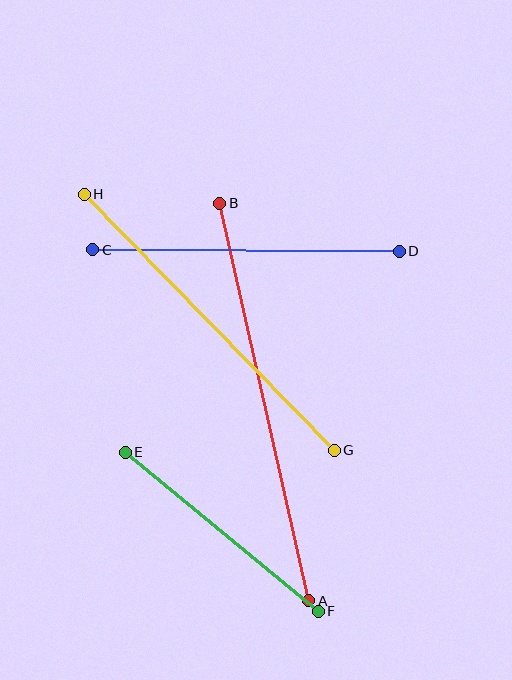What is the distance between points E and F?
The distance is approximately 250 pixels.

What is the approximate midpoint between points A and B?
The midpoint is at approximately (264, 402) pixels.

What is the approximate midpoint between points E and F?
The midpoint is at approximately (222, 532) pixels.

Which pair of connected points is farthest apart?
Points A and B are farthest apart.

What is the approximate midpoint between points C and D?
The midpoint is at approximately (246, 250) pixels.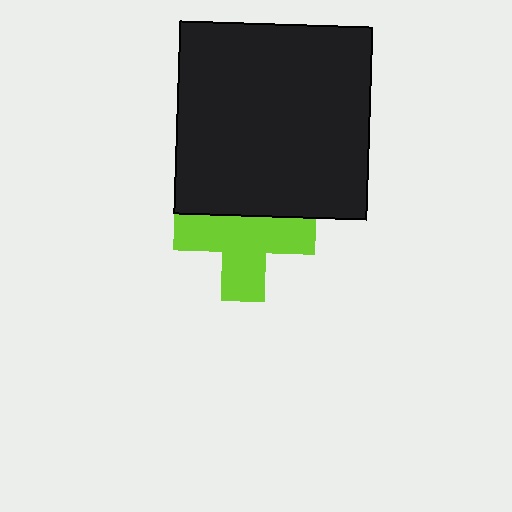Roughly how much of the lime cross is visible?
Most of it is visible (roughly 68%).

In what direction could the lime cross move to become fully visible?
The lime cross could move down. That would shift it out from behind the black square entirely.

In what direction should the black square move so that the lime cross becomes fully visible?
The black square should move up. That is the shortest direction to clear the overlap and leave the lime cross fully visible.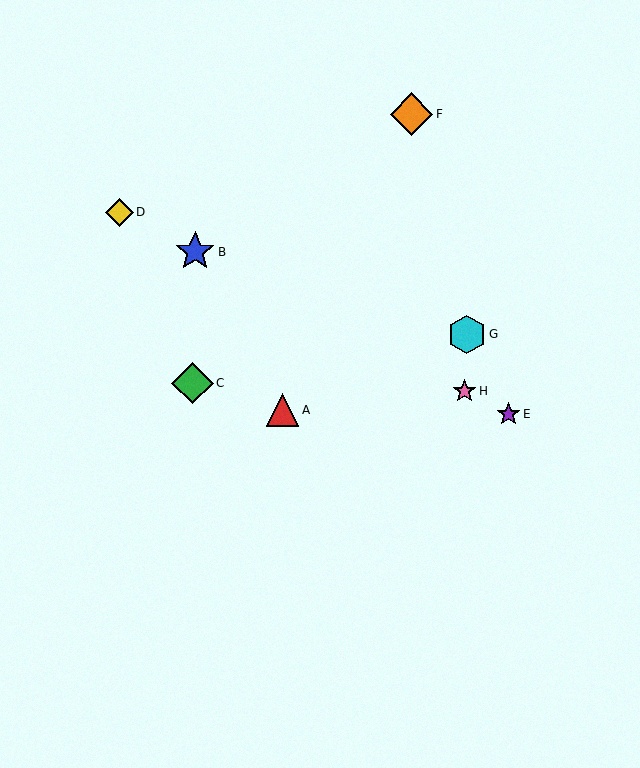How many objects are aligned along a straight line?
4 objects (B, D, E, H) are aligned along a straight line.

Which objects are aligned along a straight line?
Objects B, D, E, H are aligned along a straight line.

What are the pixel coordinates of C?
Object C is at (192, 383).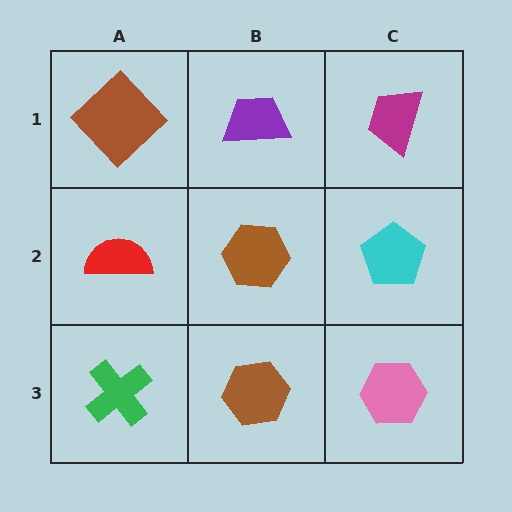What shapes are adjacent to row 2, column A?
A brown diamond (row 1, column A), a green cross (row 3, column A), a brown hexagon (row 2, column B).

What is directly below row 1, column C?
A cyan pentagon.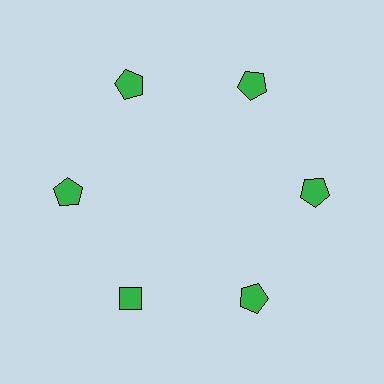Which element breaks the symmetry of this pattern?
The green diamond at roughly the 7 o'clock position breaks the symmetry. All other shapes are green pentagons.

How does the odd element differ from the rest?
It has a different shape: diamond instead of pentagon.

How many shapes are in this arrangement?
There are 6 shapes arranged in a ring pattern.